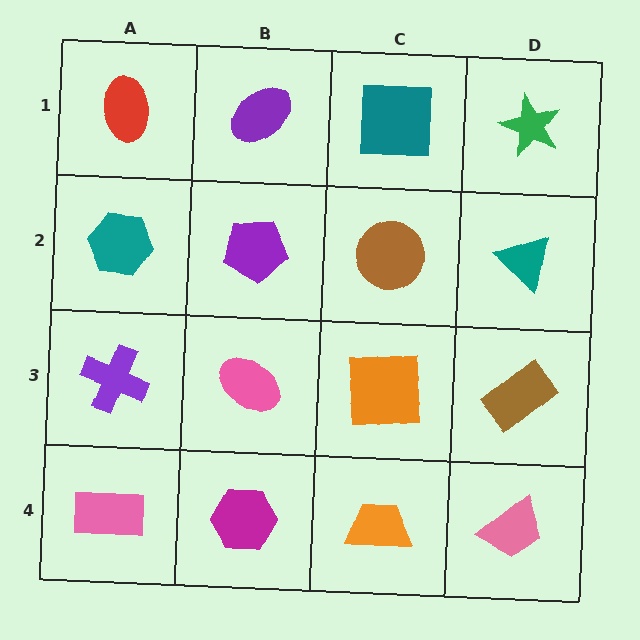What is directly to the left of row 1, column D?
A teal square.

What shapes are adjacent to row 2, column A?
A red ellipse (row 1, column A), a purple cross (row 3, column A), a purple pentagon (row 2, column B).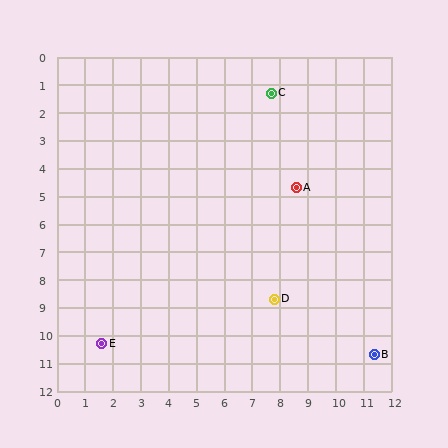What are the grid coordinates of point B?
Point B is at approximately (11.4, 10.7).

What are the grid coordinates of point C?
Point C is at approximately (7.7, 1.3).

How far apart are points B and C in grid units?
Points B and C are about 10.1 grid units apart.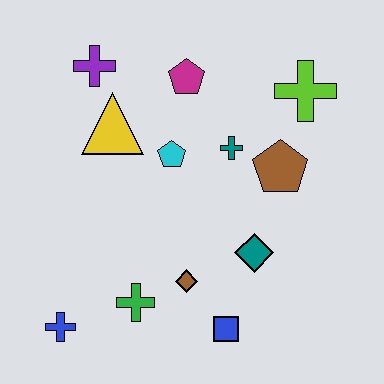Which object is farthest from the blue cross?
The lime cross is farthest from the blue cross.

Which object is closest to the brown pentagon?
The teal cross is closest to the brown pentagon.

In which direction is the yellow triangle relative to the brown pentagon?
The yellow triangle is to the left of the brown pentagon.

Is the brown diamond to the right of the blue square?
No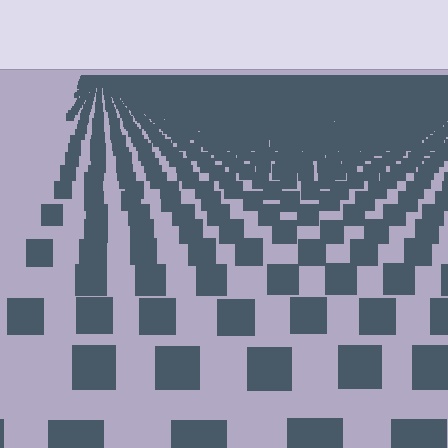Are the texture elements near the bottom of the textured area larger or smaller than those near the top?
Larger. Near the bottom, elements are closer to the viewer and appear at a bigger on-screen size.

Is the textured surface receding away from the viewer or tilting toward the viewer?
The surface is receding away from the viewer. Texture elements get smaller and denser toward the top.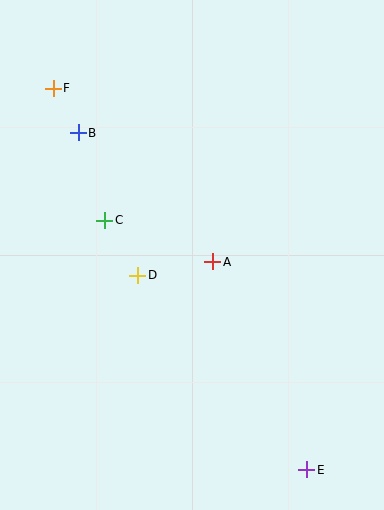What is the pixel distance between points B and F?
The distance between B and F is 51 pixels.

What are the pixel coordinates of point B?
Point B is at (78, 133).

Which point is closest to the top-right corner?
Point A is closest to the top-right corner.